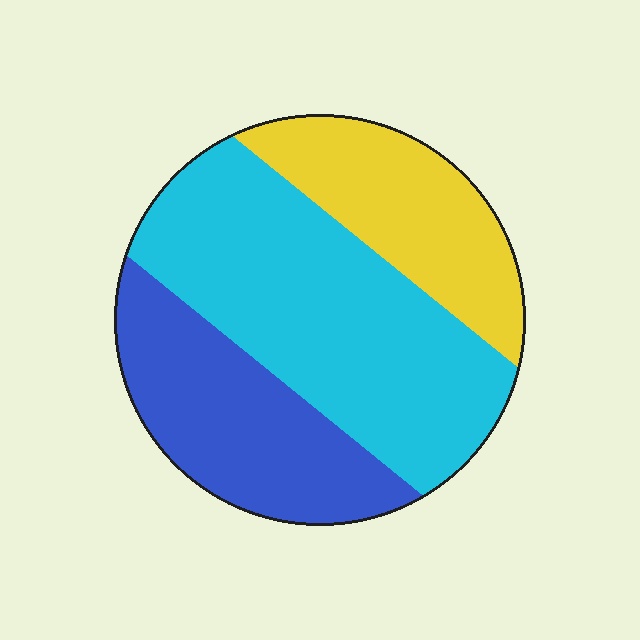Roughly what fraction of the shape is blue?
Blue covers 28% of the shape.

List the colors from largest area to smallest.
From largest to smallest: cyan, blue, yellow.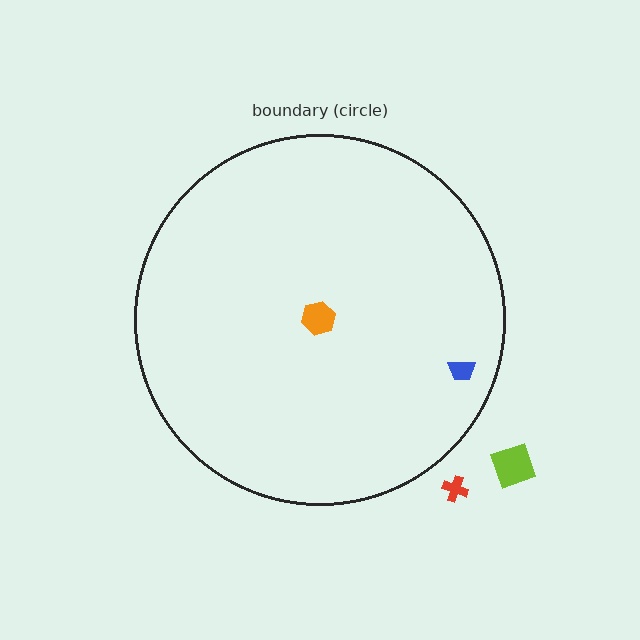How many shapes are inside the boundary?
2 inside, 2 outside.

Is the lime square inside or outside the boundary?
Outside.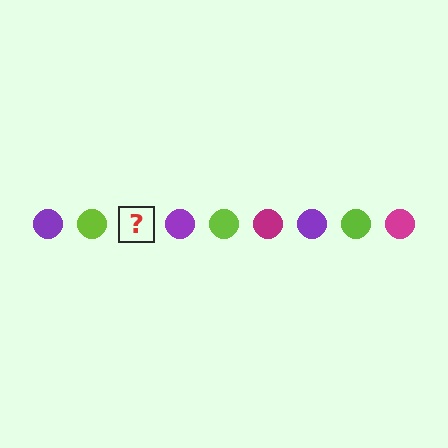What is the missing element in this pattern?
The missing element is a magenta circle.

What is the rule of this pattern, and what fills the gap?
The rule is that the pattern cycles through purple, lime, magenta circles. The gap should be filled with a magenta circle.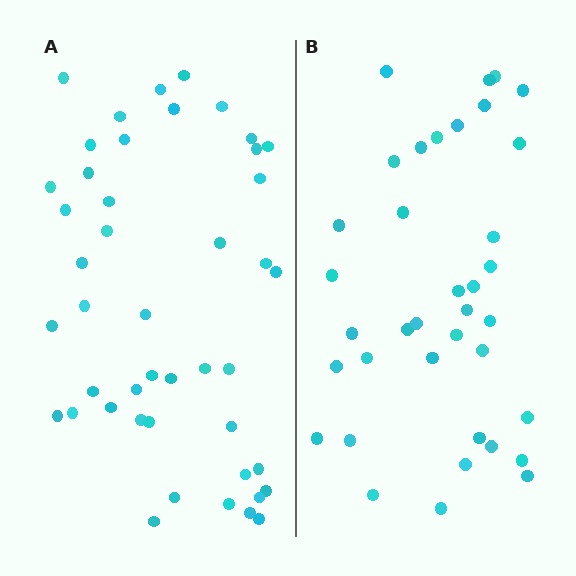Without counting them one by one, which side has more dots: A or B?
Region A (the left region) has more dots.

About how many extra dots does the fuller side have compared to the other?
Region A has roughly 8 or so more dots than region B.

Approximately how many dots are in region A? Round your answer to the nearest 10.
About 40 dots. (The exact count is 45, which rounds to 40.)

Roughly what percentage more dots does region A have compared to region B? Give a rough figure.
About 20% more.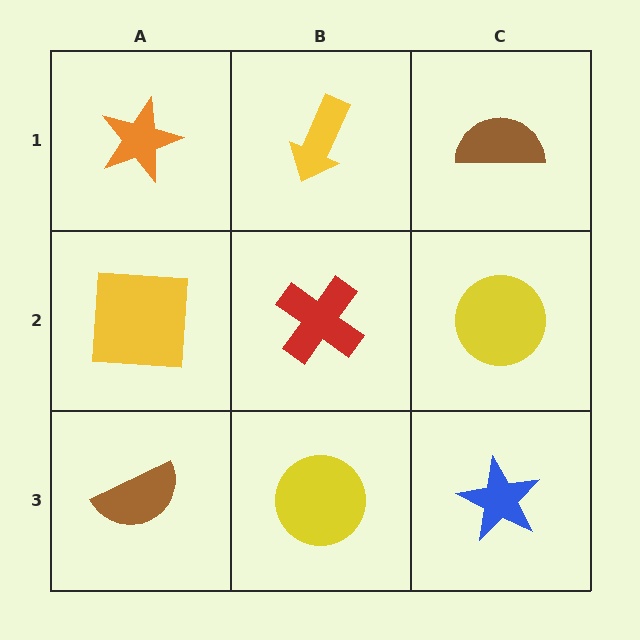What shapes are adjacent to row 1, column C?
A yellow circle (row 2, column C), a yellow arrow (row 1, column B).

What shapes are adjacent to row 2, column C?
A brown semicircle (row 1, column C), a blue star (row 3, column C), a red cross (row 2, column B).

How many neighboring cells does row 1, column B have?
3.